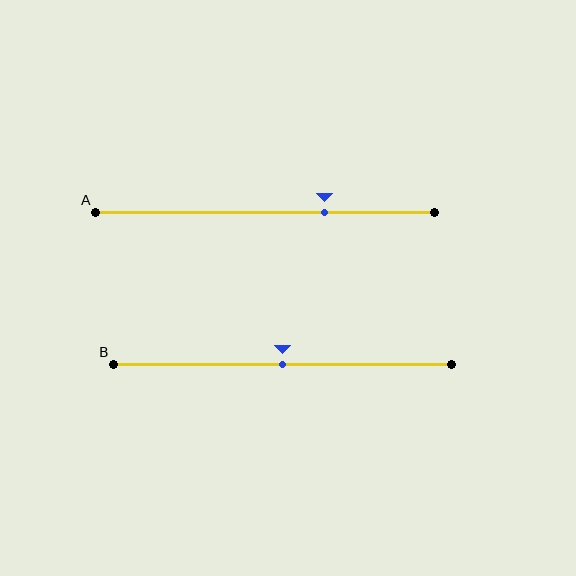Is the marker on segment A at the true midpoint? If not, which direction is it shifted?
No, the marker on segment A is shifted to the right by about 18% of the segment length.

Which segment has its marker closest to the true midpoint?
Segment B has its marker closest to the true midpoint.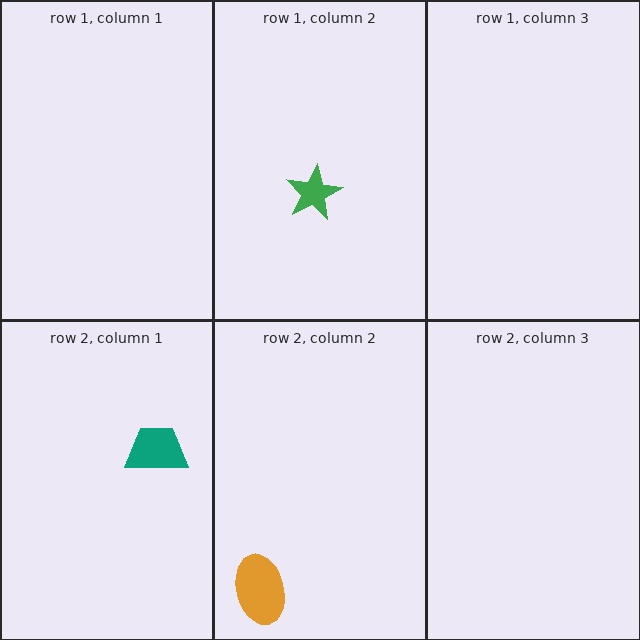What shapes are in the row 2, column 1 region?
The teal trapezoid.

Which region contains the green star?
The row 1, column 2 region.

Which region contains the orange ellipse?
The row 2, column 2 region.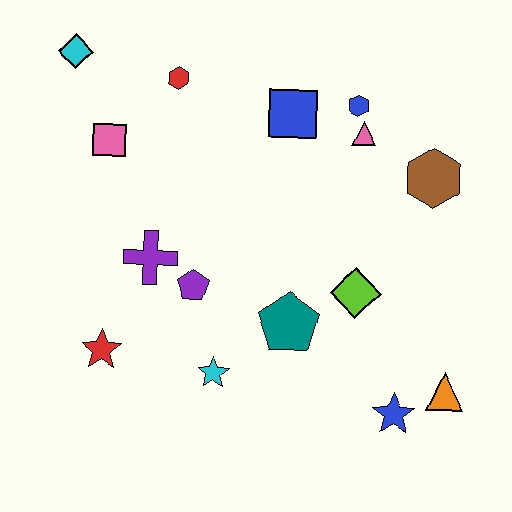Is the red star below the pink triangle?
Yes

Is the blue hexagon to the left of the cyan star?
No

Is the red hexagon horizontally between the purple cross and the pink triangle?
Yes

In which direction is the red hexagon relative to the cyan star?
The red hexagon is above the cyan star.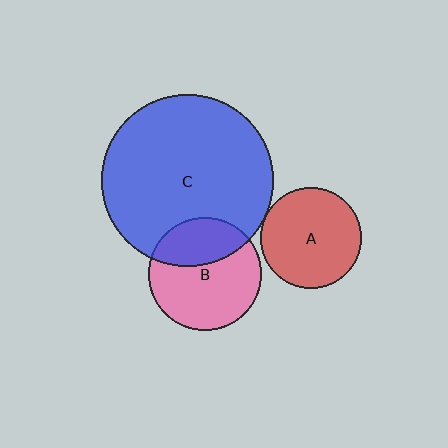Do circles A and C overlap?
Yes.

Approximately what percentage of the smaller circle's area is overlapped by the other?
Approximately 5%.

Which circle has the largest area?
Circle C (blue).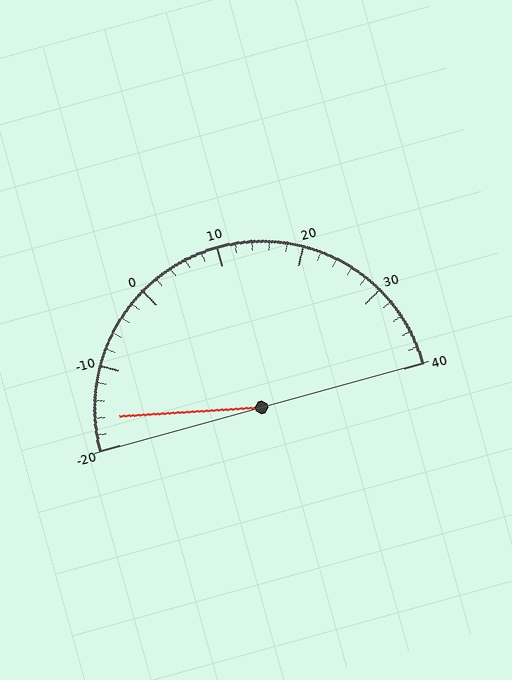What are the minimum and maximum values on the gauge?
The gauge ranges from -20 to 40.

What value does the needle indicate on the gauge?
The needle indicates approximately -16.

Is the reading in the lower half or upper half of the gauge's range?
The reading is in the lower half of the range (-20 to 40).